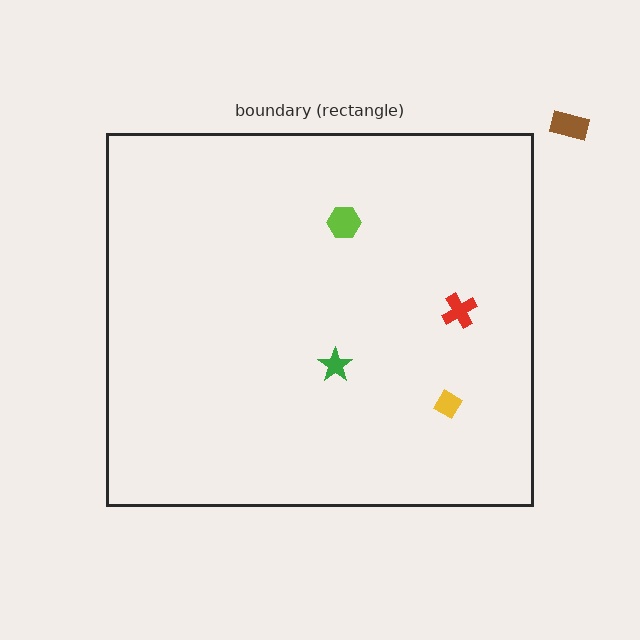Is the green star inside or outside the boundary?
Inside.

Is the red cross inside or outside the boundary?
Inside.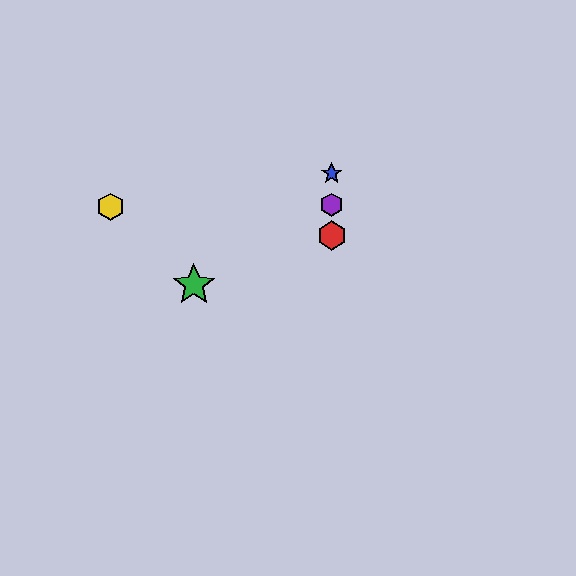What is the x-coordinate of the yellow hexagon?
The yellow hexagon is at x≈111.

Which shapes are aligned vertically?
The red hexagon, the blue star, the purple hexagon are aligned vertically.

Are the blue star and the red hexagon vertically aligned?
Yes, both are at x≈332.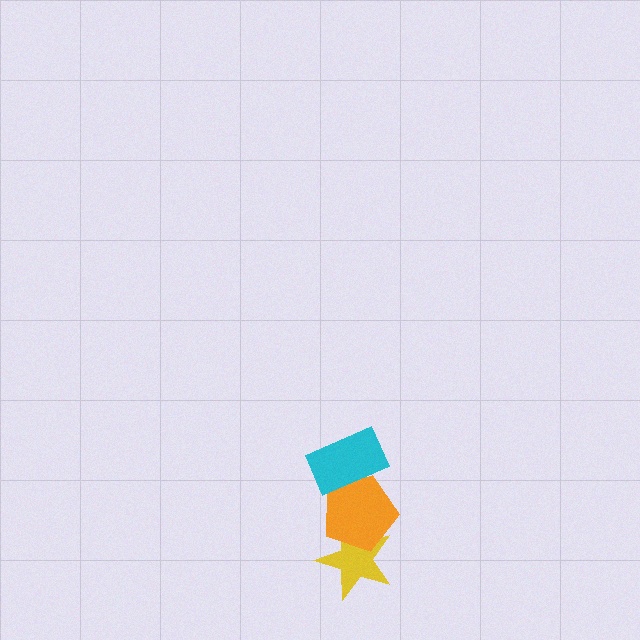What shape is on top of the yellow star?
The orange pentagon is on top of the yellow star.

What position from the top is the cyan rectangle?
The cyan rectangle is 1st from the top.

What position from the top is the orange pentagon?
The orange pentagon is 2nd from the top.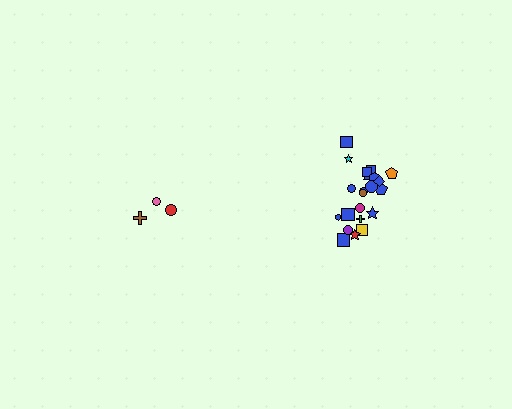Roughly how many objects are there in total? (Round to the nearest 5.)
Roughly 25 objects in total.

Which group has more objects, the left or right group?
The right group.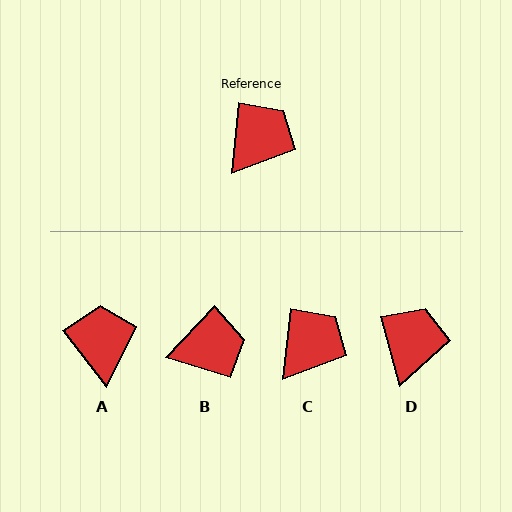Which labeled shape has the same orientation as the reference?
C.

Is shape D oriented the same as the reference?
No, it is off by about 21 degrees.